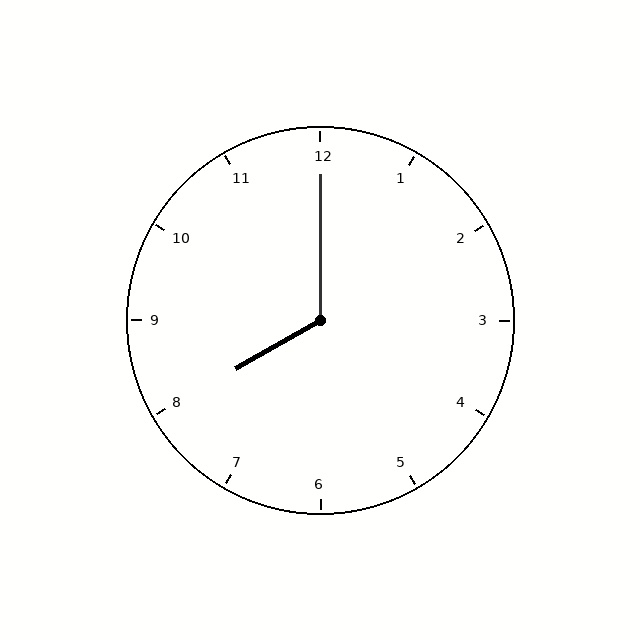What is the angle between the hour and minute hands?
Approximately 120 degrees.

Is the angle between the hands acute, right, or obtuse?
It is obtuse.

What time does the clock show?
8:00.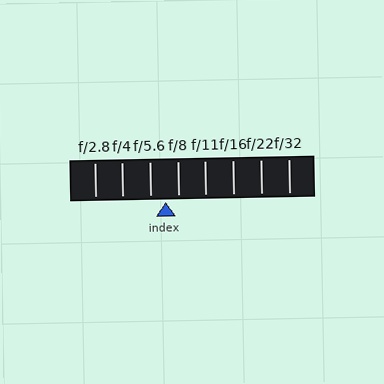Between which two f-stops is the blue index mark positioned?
The index mark is between f/5.6 and f/8.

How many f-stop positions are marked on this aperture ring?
There are 8 f-stop positions marked.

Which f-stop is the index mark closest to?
The index mark is closest to f/8.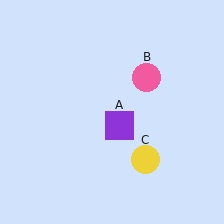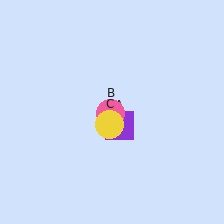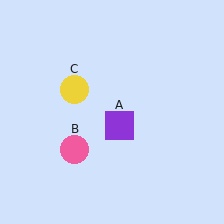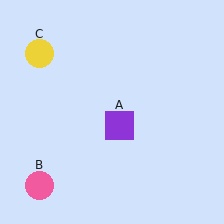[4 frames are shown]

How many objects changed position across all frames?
2 objects changed position: pink circle (object B), yellow circle (object C).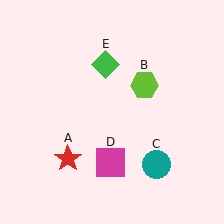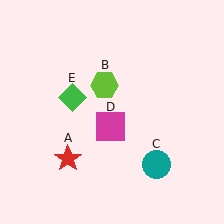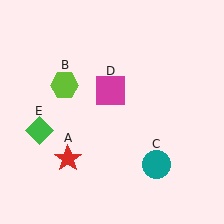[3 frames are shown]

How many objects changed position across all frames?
3 objects changed position: lime hexagon (object B), magenta square (object D), green diamond (object E).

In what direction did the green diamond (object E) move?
The green diamond (object E) moved down and to the left.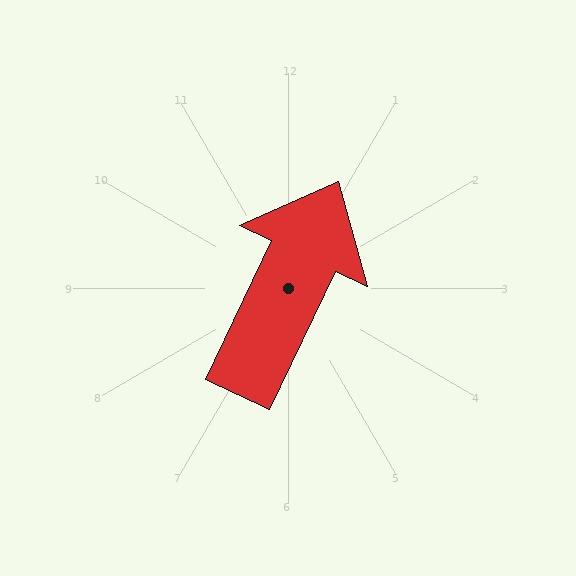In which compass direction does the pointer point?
Northeast.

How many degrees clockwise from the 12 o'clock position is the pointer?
Approximately 26 degrees.